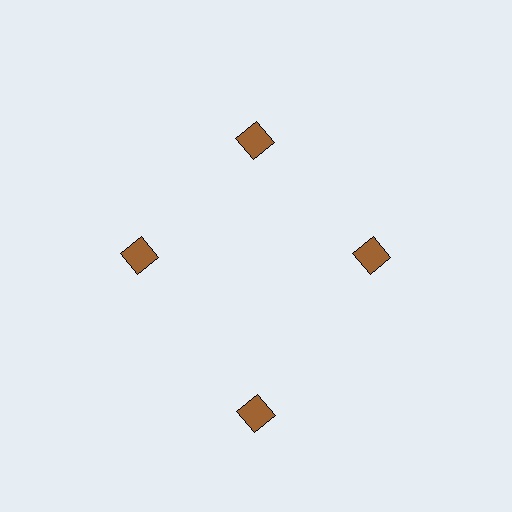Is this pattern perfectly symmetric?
No. The 4 brown diamonds are arranged in a ring, but one element near the 6 o'clock position is pushed outward from the center, breaking the 4-fold rotational symmetry.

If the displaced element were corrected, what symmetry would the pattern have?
It would have 4-fold rotational symmetry — the pattern would map onto itself every 90 degrees.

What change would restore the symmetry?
The symmetry would be restored by moving it inward, back onto the ring so that all 4 diamonds sit at equal angles and equal distance from the center.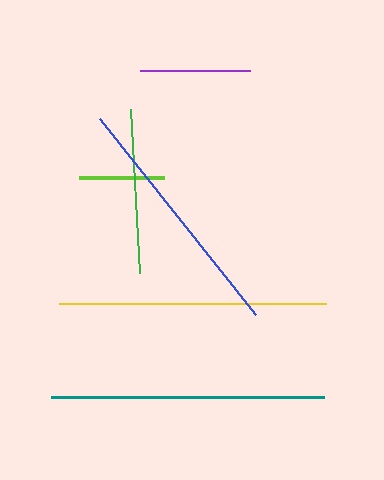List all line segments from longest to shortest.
From longest to shortest: teal, yellow, blue, green, purple, lime.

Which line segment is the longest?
The teal line is the longest at approximately 273 pixels.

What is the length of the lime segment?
The lime segment is approximately 86 pixels long.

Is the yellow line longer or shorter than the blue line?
The yellow line is longer than the blue line.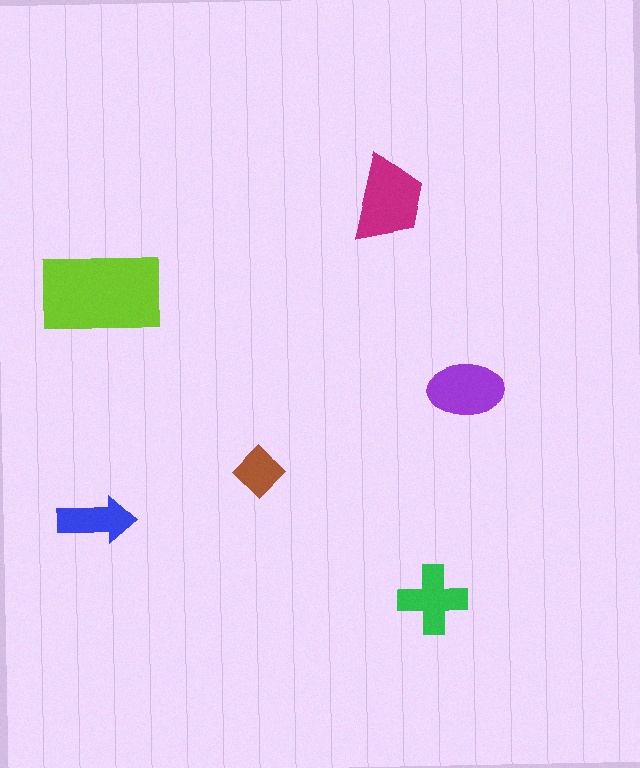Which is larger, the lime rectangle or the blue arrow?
The lime rectangle.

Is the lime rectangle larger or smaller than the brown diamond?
Larger.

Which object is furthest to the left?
The blue arrow is leftmost.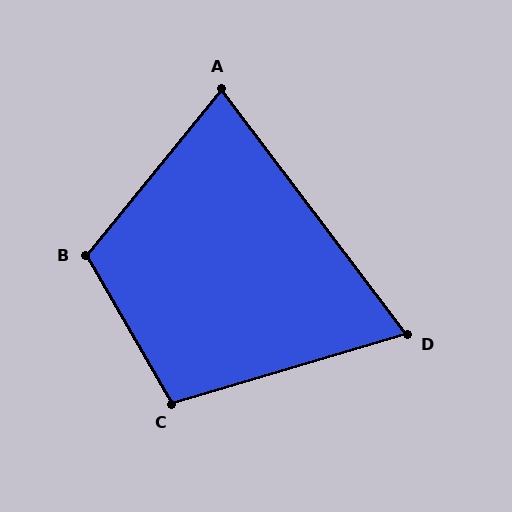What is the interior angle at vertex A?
Approximately 76 degrees (acute).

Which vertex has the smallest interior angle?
D, at approximately 69 degrees.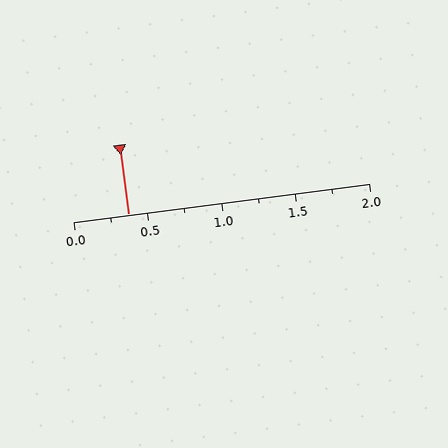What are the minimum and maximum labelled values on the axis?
The axis runs from 0.0 to 2.0.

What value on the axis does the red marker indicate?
The marker indicates approximately 0.38.